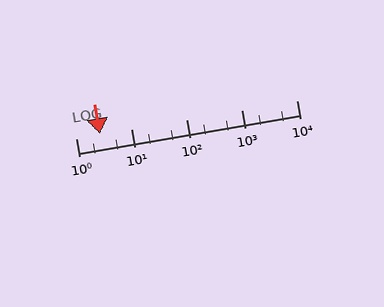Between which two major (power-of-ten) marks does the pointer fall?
The pointer is between 1 and 10.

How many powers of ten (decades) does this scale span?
The scale spans 4 decades, from 1 to 10000.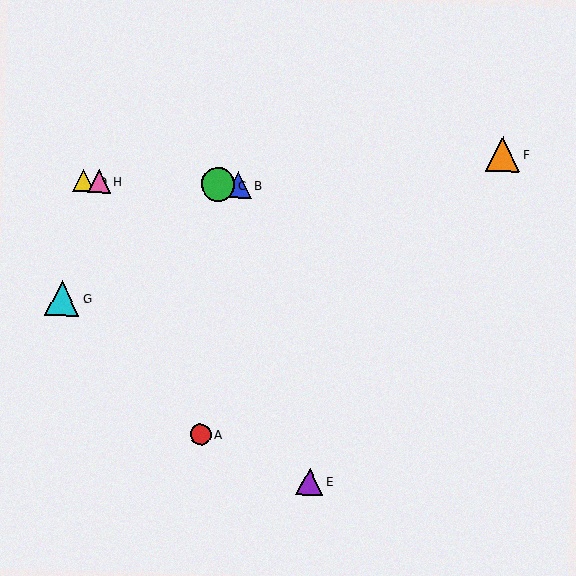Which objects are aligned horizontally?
Objects B, C, D, H are aligned horizontally.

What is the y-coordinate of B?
Object B is at y≈185.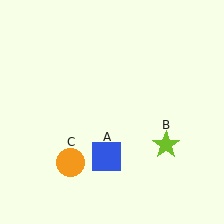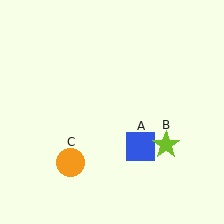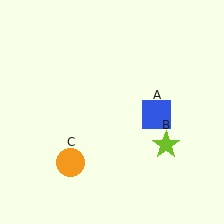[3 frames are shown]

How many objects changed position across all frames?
1 object changed position: blue square (object A).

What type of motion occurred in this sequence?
The blue square (object A) rotated counterclockwise around the center of the scene.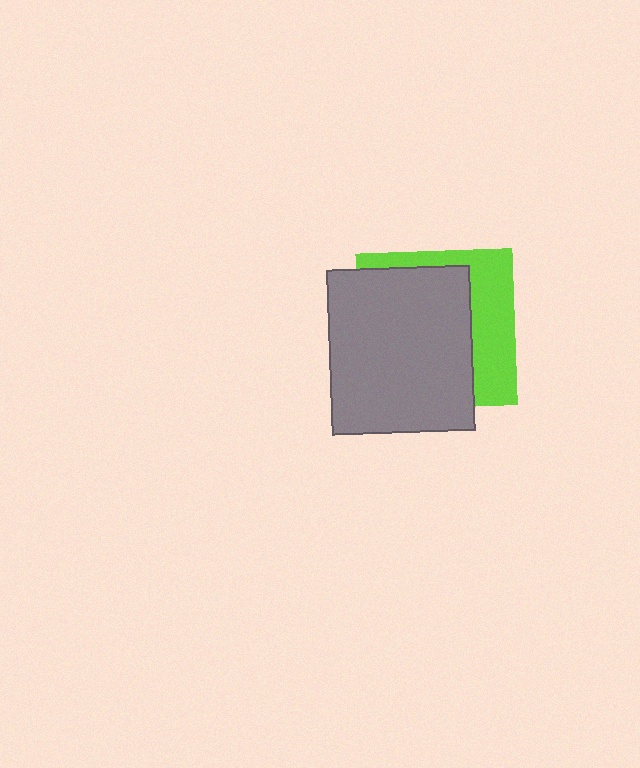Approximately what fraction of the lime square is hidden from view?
Roughly 66% of the lime square is hidden behind the gray rectangle.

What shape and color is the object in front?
The object in front is a gray rectangle.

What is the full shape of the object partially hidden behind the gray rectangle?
The partially hidden object is a lime square.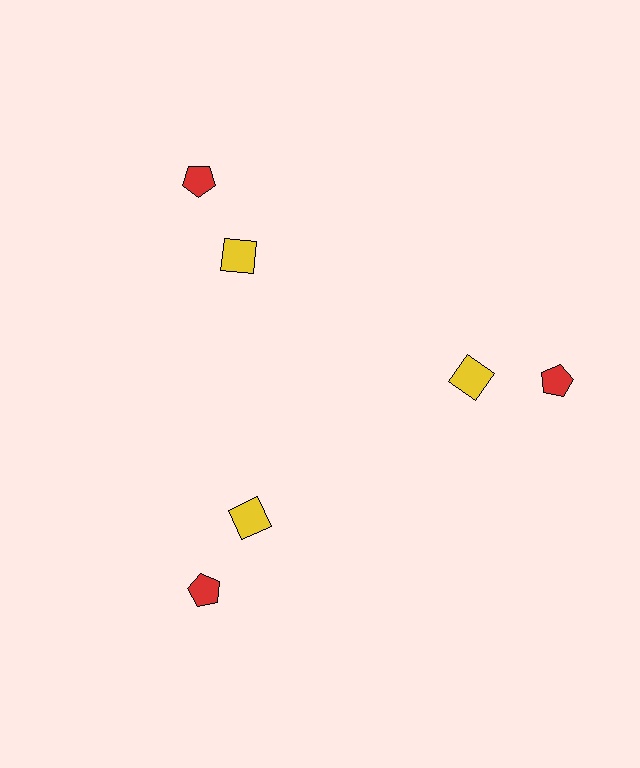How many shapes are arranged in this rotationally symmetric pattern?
There are 6 shapes, arranged in 3 groups of 2.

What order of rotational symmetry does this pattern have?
This pattern has 3-fold rotational symmetry.